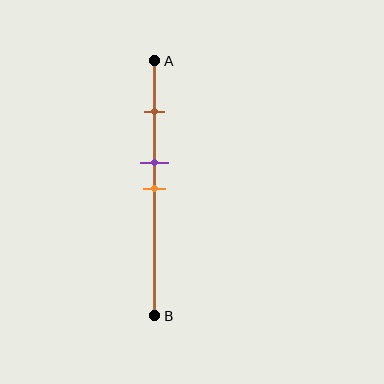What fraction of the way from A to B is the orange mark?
The orange mark is approximately 50% (0.5) of the way from A to B.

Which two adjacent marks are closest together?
The purple and orange marks are the closest adjacent pair.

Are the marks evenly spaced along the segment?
No, the marks are not evenly spaced.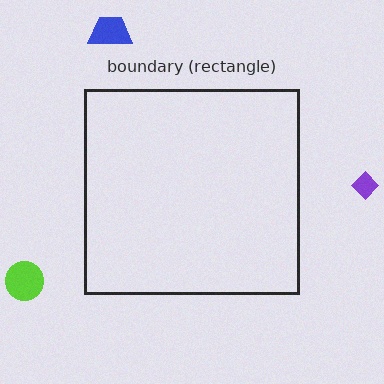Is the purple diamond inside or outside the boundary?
Outside.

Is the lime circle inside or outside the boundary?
Outside.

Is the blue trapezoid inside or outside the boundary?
Outside.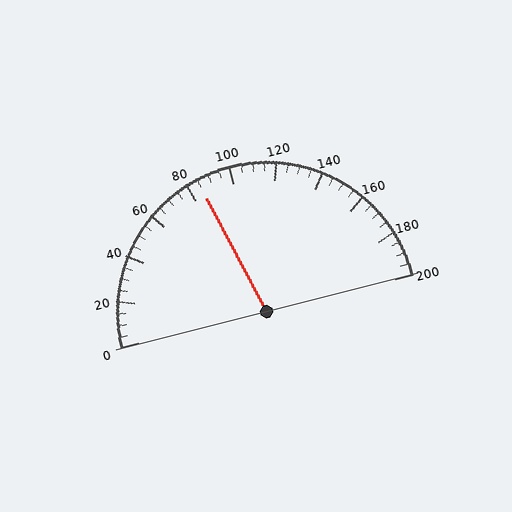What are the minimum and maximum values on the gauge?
The gauge ranges from 0 to 200.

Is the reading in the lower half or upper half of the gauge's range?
The reading is in the lower half of the range (0 to 200).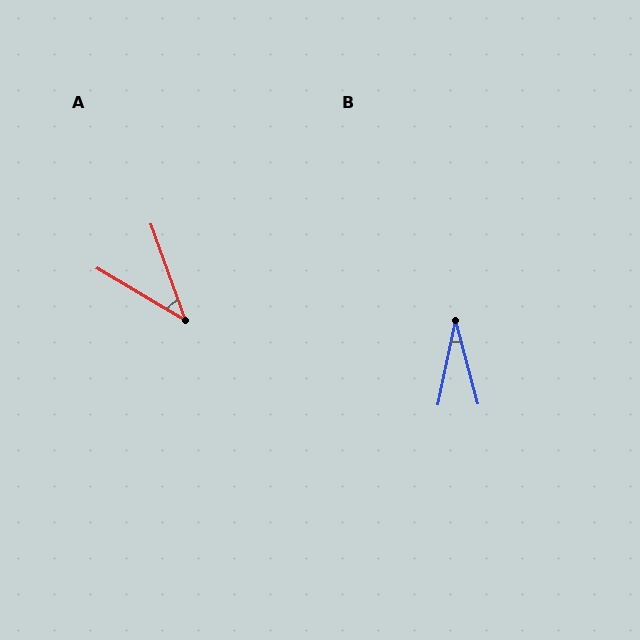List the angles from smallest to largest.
B (27°), A (40°).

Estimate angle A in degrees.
Approximately 40 degrees.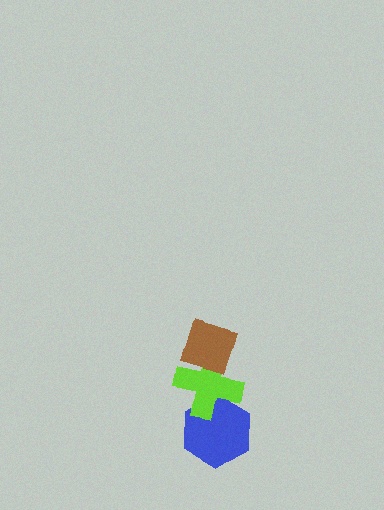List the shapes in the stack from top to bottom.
From top to bottom: the brown diamond, the lime cross, the blue hexagon.